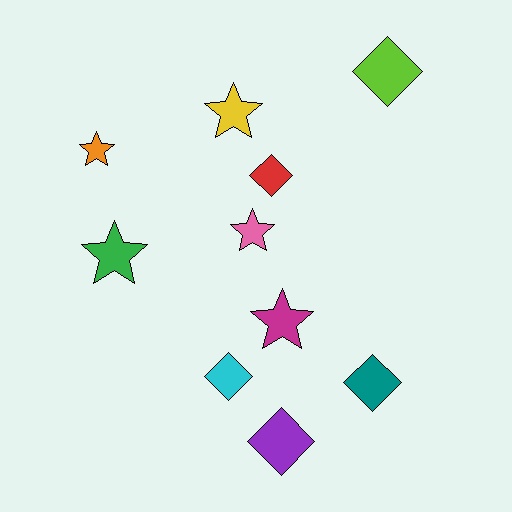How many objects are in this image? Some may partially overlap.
There are 10 objects.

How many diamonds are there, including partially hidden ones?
There are 5 diamonds.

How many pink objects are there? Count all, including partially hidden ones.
There is 1 pink object.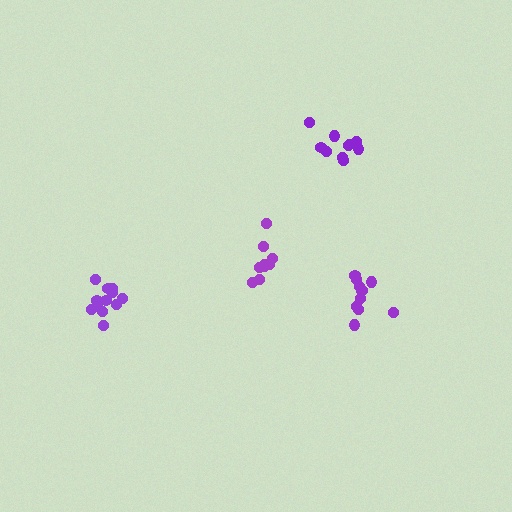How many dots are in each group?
Group 1: 11 dots, Group 2: 9 dots, Group 3: 13 dots, Group 4: 10 dots (43 total).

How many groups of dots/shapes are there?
There are 4 groups.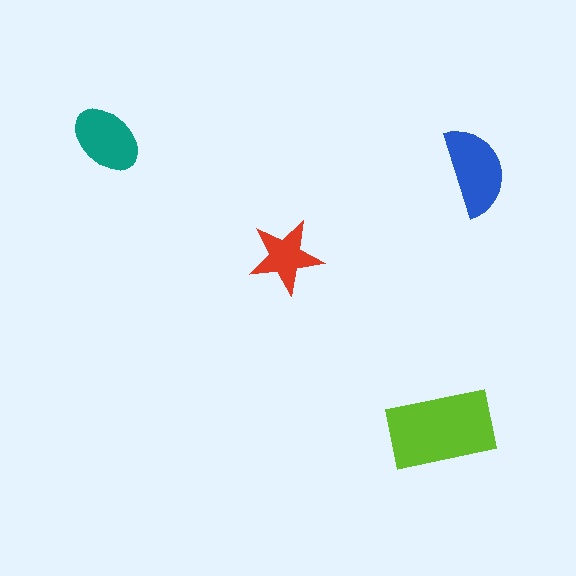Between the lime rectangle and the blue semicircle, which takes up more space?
The lime rectangle.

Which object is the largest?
The lime rectangle.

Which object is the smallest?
The red star.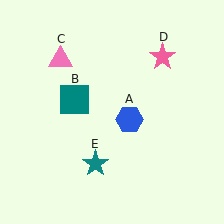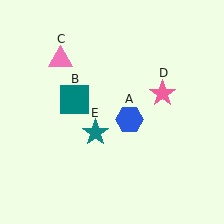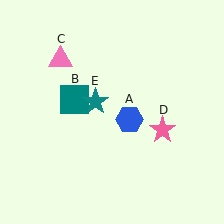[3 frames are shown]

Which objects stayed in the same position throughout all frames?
Blue hexagon (object A) and teal square (object B) and pink triangle (object C) remained stationary.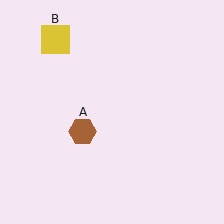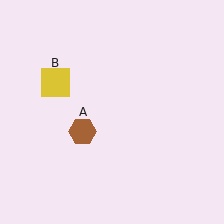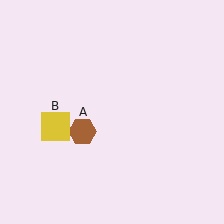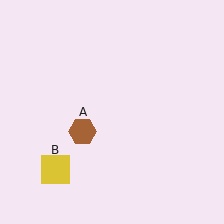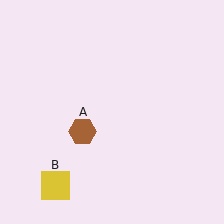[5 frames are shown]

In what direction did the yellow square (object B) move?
The yellow square (object B) moved down.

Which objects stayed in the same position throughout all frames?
Brown hexagon (object A) remained stationary.